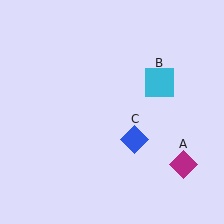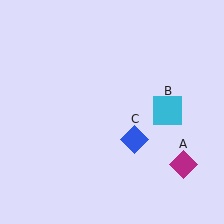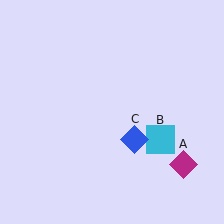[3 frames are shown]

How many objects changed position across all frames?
1 object changed position: cyan square (object B).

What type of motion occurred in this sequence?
The cyan square (object B) rotated clockwise around the center of the scene.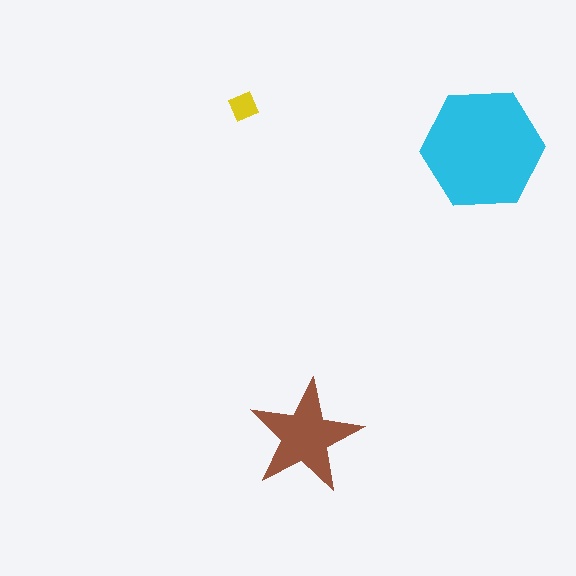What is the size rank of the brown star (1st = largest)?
2nd.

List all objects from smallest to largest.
The yellow diamond, the brown star, the cyan hexagon.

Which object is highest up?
The yellow diamond is topmost.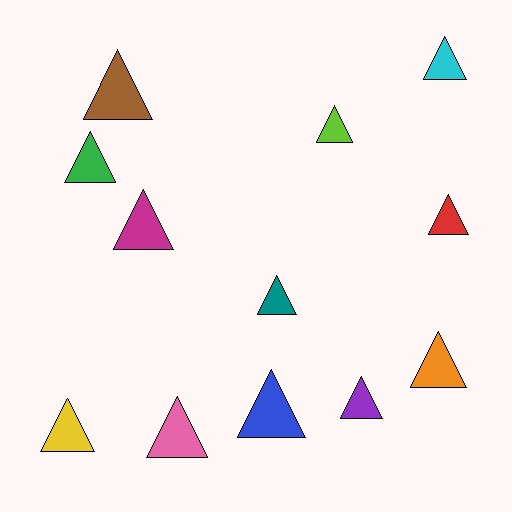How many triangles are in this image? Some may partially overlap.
There are 12 triangles.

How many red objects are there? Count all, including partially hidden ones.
There is 1 red object.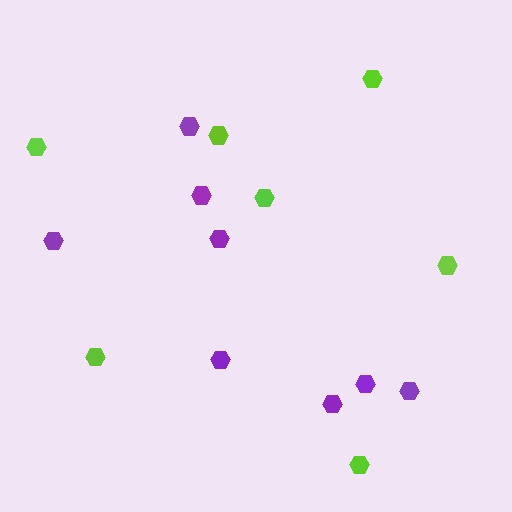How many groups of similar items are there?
There are 2 groups: one group of purple hexagons (8) and one group of lime hexagons (7).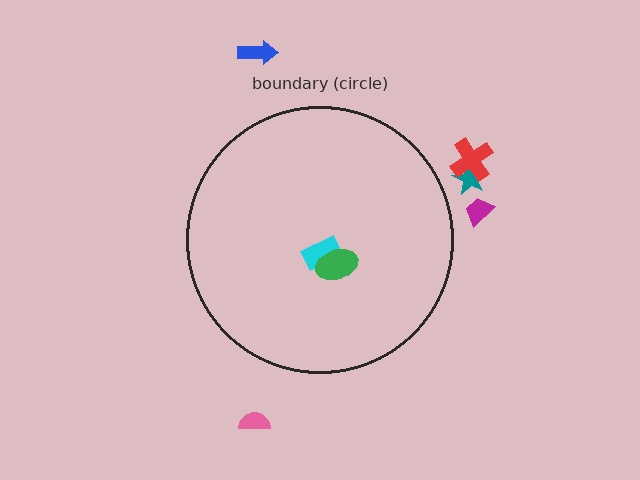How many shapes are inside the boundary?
2 inside, 5 outside.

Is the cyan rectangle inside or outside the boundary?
Inside.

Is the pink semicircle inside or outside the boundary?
Outside.